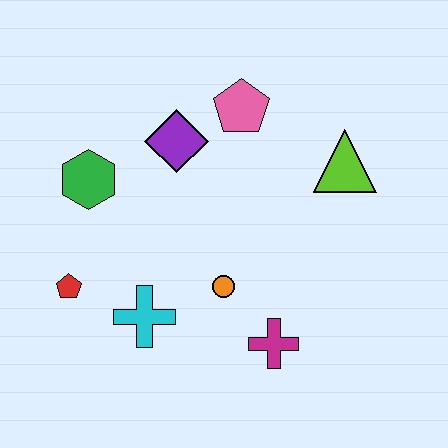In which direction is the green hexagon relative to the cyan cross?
The green hexagon is above the cyan cross.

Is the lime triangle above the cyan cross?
Yes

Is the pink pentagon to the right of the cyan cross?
Yes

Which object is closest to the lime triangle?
The pink pentagon is closest to the lime triangle.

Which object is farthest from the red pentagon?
The lime triangle is farthest from the red pentagon.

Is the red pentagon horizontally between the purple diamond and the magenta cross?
No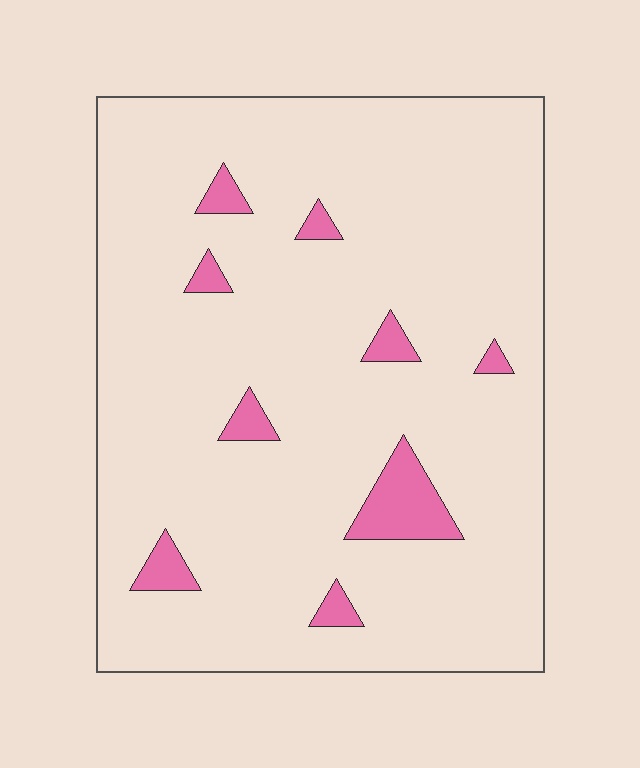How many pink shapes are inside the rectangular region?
9.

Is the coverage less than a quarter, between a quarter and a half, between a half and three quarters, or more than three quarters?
Less than a quarter.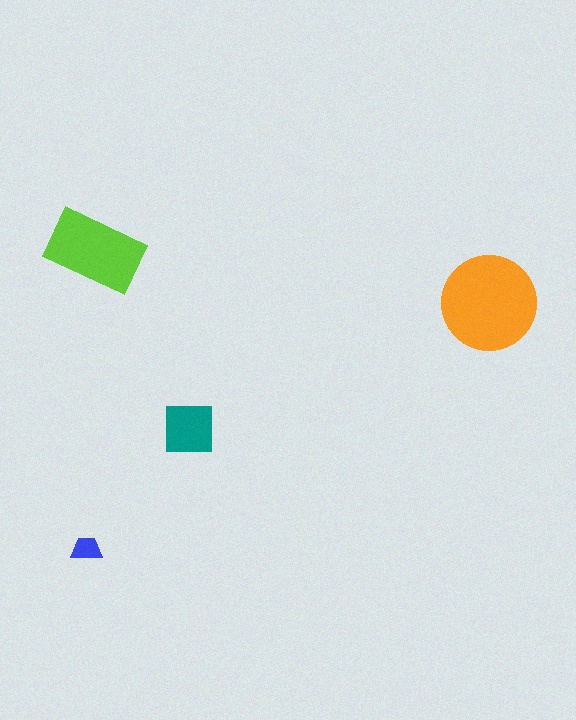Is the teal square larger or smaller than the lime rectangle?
Smaller.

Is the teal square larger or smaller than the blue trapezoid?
Larger.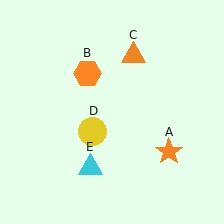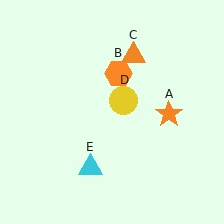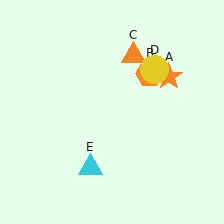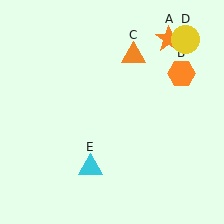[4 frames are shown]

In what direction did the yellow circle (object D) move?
The yellow circle (object D) moved up and to the right.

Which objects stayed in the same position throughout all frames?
Orange triangle (object C) and cyan triangle (object E) remained stationary.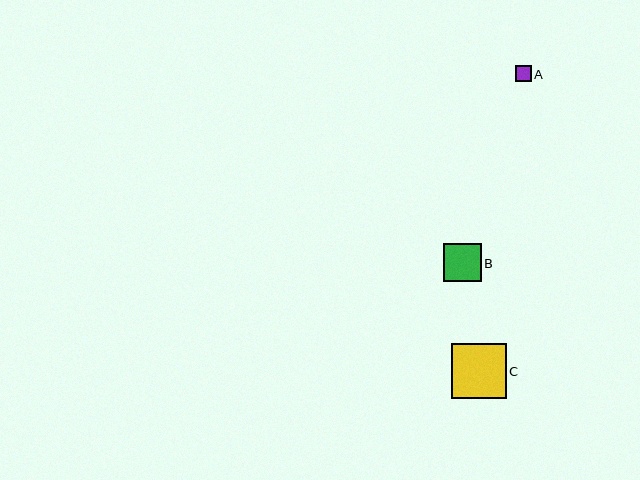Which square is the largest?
Square C is the largest with a size of approximately 55 pixels.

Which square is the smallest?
Square A is the smallest with a size of approximately 15 pixels.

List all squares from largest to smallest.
From largest to smallest: C, B, A.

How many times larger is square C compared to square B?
Square C is approximately 1.4 times the size of square B.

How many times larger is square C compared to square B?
Square C is approximately 1.4 times the size of square B.